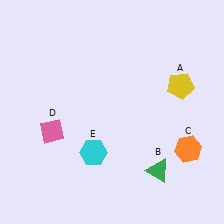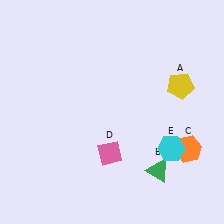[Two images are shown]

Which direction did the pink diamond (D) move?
The pink diamond (D) moved right.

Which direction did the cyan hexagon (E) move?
The cyan hexagon (E) moved right.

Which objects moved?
The objects that moved are: the pink diamond (D), the cyan hexagon (E).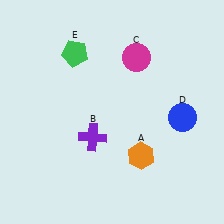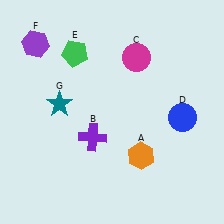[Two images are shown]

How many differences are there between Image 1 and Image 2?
There are 2 differences between the two images.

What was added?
A purple hexagon (F), a teal star (G) were added in Image 2.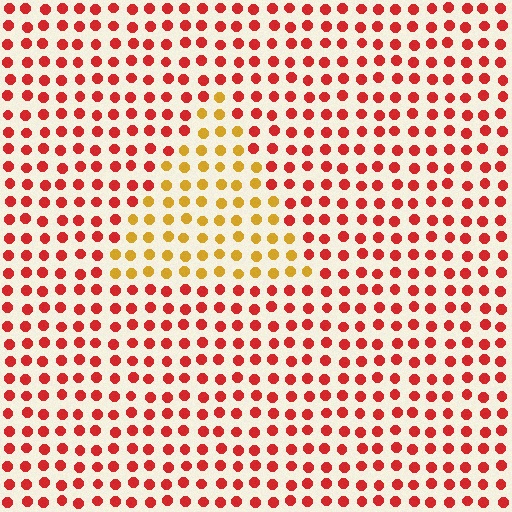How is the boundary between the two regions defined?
The boundary is defined purely by a slight shift in hue (about 45 degrees). Spacing, size, and orientation are identical on both sides.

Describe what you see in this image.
The image is filled with small red elements in a uniform arrangement. A triangle-shaped region is visible where the elements are tinted to a slightly different hue, forming a subtle color boundary.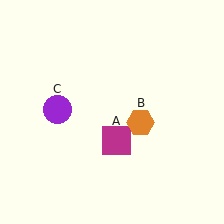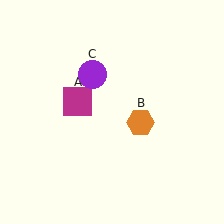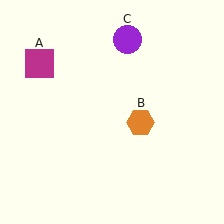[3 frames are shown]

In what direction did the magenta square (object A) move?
The magenta square (object A) moved up and to the left.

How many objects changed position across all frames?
2 objects changed position: magenta square (object A), purple circle (object C).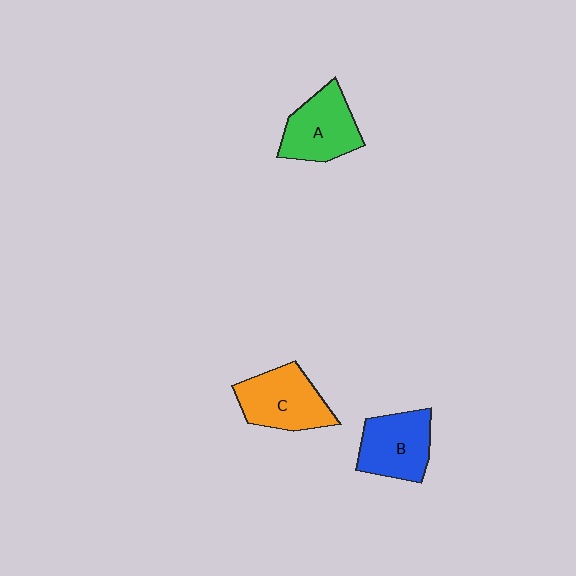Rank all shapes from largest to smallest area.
From largest to smallest: C (orange), A (green), B (blue).